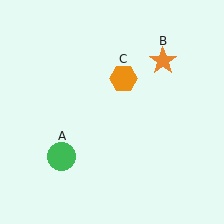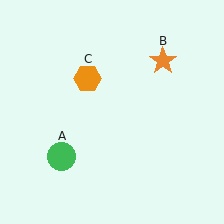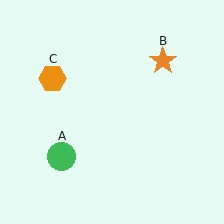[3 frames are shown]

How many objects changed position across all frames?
1 object changed position: orange hexagon (object C).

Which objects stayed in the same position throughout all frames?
Green circle (object A) and orange star (object B) remained stationary.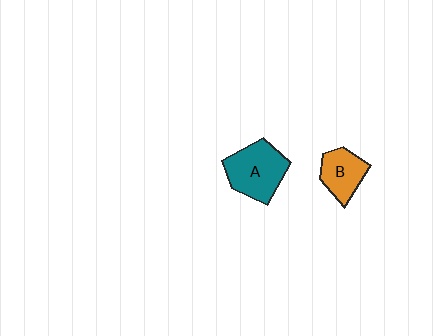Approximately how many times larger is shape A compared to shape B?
Approximately 1.5 times.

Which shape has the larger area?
Shape A (teal).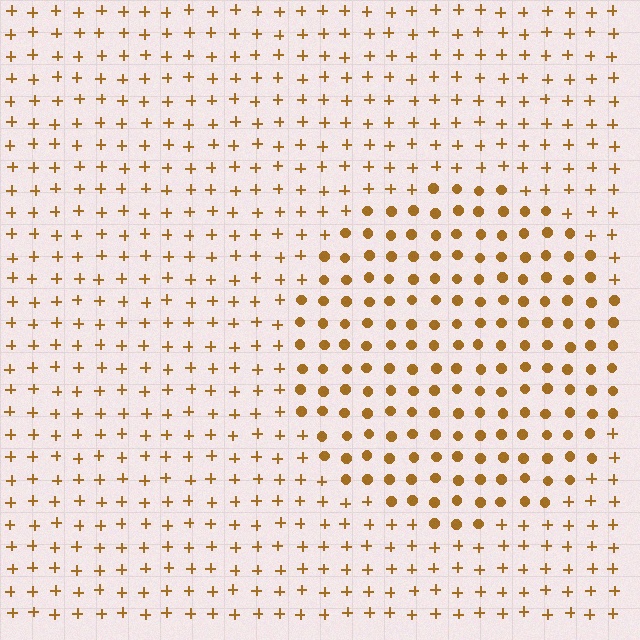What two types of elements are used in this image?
The image uses circles inside the circle region and plus signs outside it.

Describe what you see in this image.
The image is filled with small brown elements arranged in a uniform grid. A circle-shaped region contains circles, while the surrounding area contains plus signs. The boundary is defined purely by the change in element shape.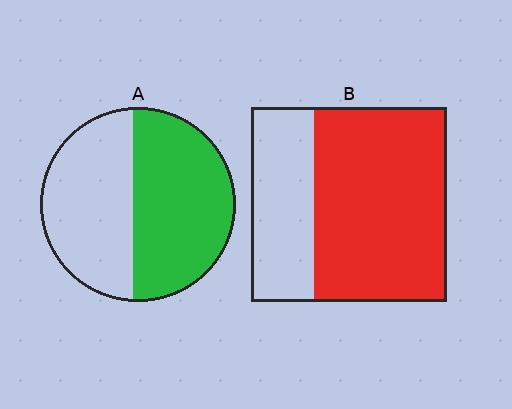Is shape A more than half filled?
Roughly half.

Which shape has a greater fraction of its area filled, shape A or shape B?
Shape B.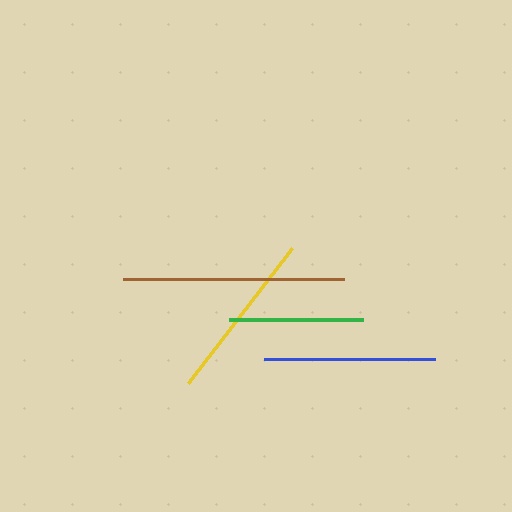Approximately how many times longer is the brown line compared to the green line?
The brown line is approximately 1.6 times the length of the green line.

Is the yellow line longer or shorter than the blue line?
The yellow line is longer than the blue line.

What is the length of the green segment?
The green segment is approximately 134 pixels long.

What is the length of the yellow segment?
The yellow segment is approximately 171 pixels long.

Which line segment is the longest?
The brown line is the longest at approximately 220 pixels.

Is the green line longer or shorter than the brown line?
The brown line is longer than the green line.